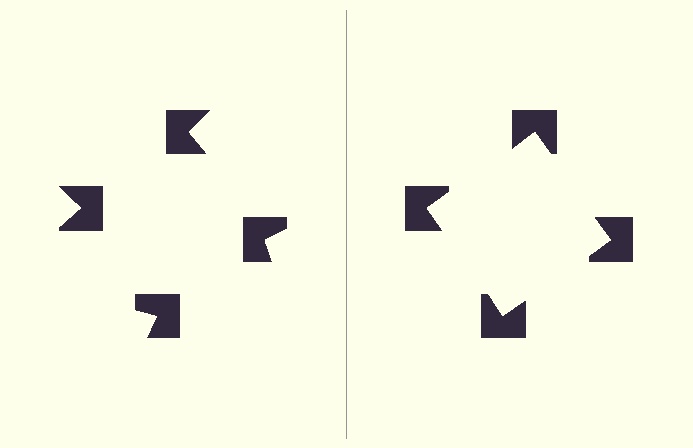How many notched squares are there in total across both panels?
8 — 4 on each side.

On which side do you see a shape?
An illusory square appears on the right side. On the left side the wedge cuts are rotated, so no coherent shape forms.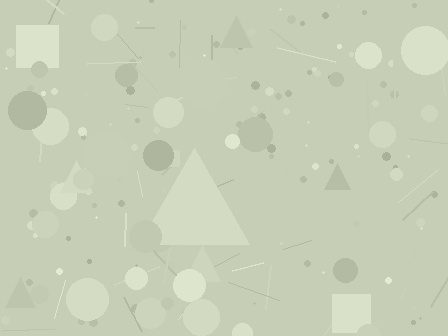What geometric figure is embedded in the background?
A triangle is embedded in the background.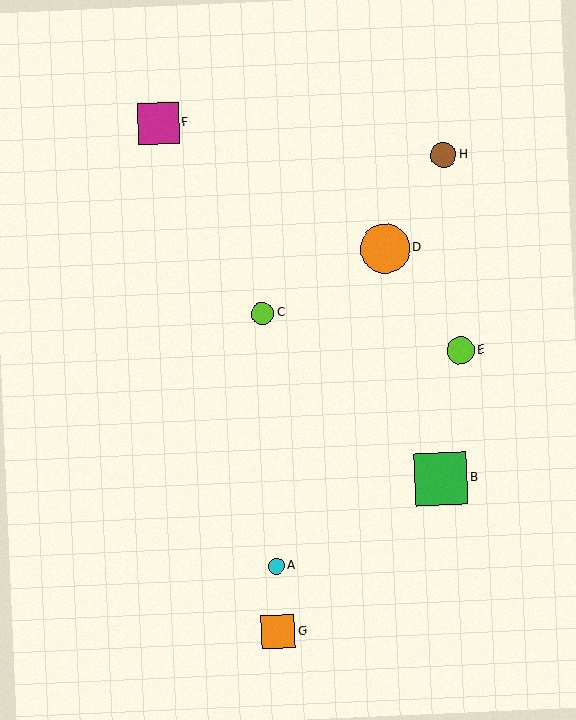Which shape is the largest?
The green square (labeled B) is the largest.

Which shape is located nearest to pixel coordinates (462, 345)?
The lime circle (labeled E) at (461, 350) is nearest to that location.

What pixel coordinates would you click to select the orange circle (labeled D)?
Click at (385, 249) to select the orange circle D.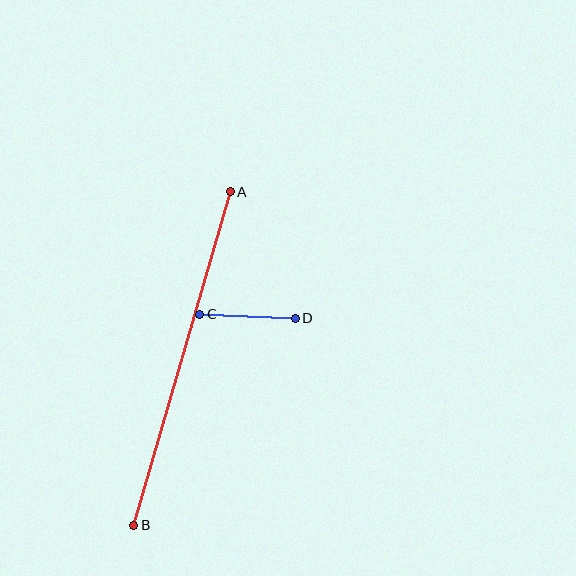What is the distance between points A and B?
The distance is approximately 347 pixels.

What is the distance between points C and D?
The distance is approximately 95 pixels.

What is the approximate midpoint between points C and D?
The midpoint is at approximately (248, 316) pixels.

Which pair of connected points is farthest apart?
Points A and B are farthest apart.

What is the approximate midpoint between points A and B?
The midpoint is at approximately (182, 358) pixels.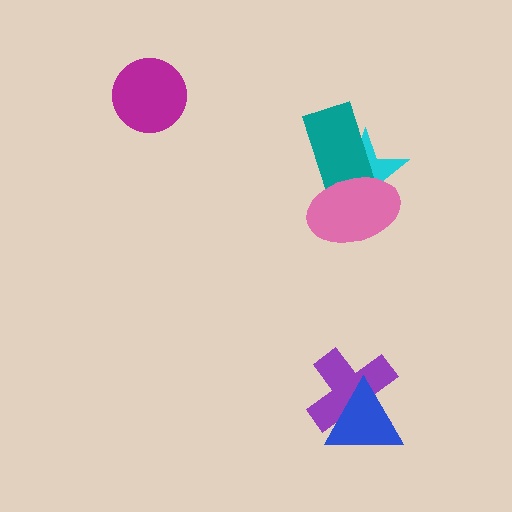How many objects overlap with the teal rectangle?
2 objects overlap with the teal rectangle.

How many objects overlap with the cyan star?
2 objects overlap with the cyan star.